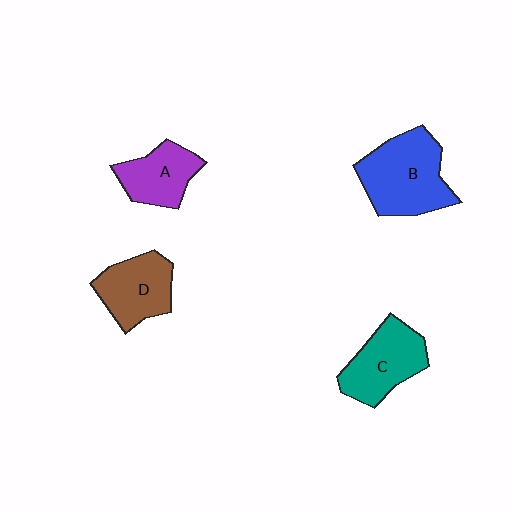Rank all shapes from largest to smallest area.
From largest to smallest: B (blue), C (teal), D (brown), A (purple).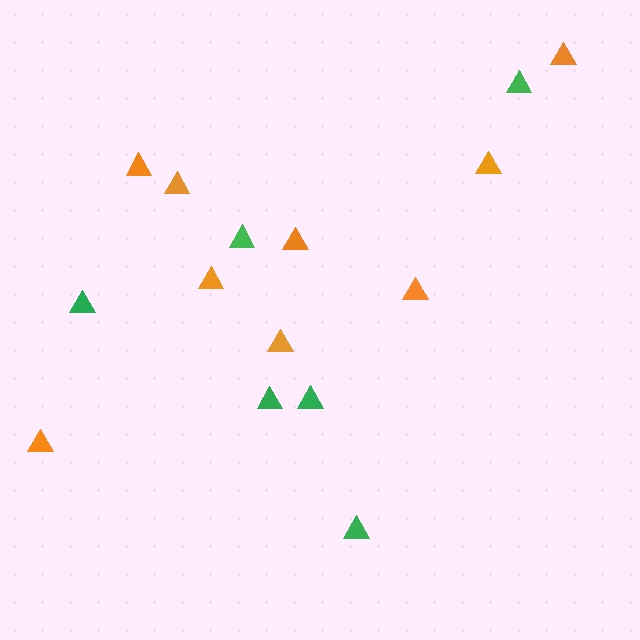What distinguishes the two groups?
There are 2 groups: one group of green triangles (6) and one group of orange triangles (9).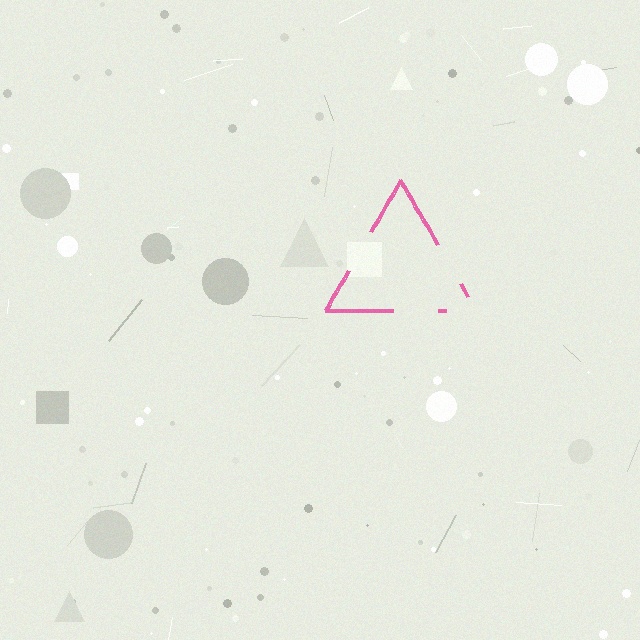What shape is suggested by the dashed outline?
The dashed outline suggests a triangle.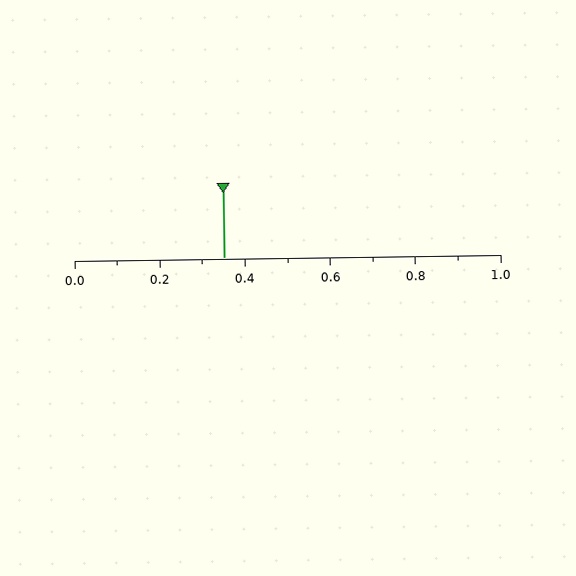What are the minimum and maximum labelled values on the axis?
The axis runs from 0.0 to 1.0.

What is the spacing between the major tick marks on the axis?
The major ticks are spaced 0.2 apart.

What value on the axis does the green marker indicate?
The marker indicates approximately 0.35.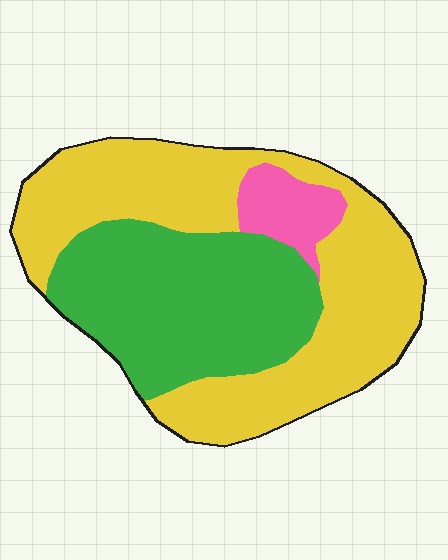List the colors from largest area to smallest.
From largest to smallest: yellow, green, pink.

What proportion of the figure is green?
Green covers roughly 40% of the figure.